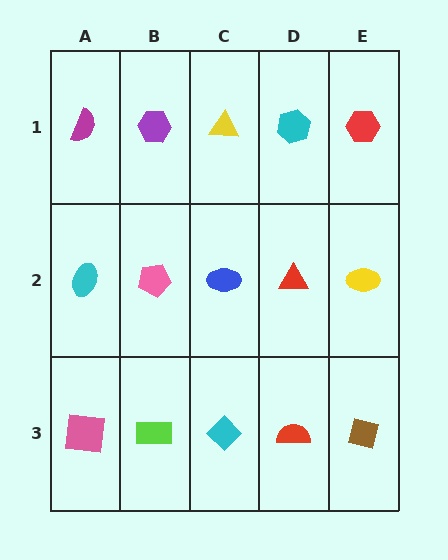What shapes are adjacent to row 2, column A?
A magenta semicircle (row 1, column A), a pink square (row 3, column A), a pink pentagon (row 2, column B).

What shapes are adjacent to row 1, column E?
A yellow ellipse (row 2, column E), a cyan hexagon (row 1, column D).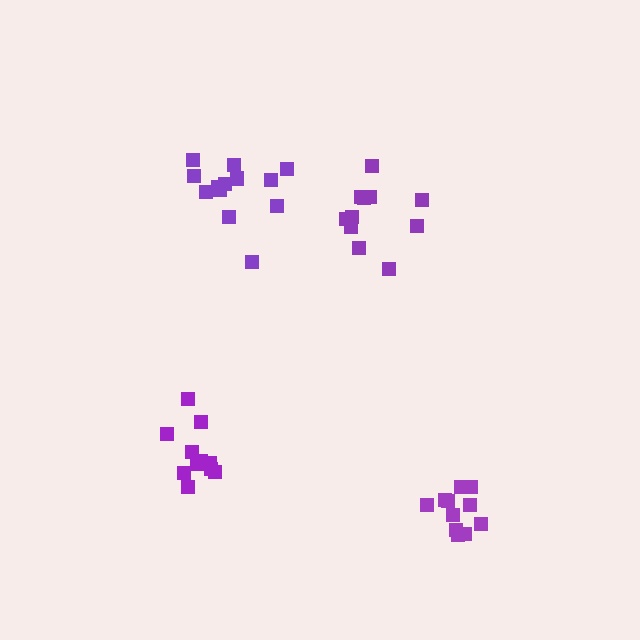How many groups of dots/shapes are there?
There are 4 groups.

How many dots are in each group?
Group 1: 13 dots, Group 2: 11 dots, Group 3: 11 dots, Group 4: 11 dots (46 total).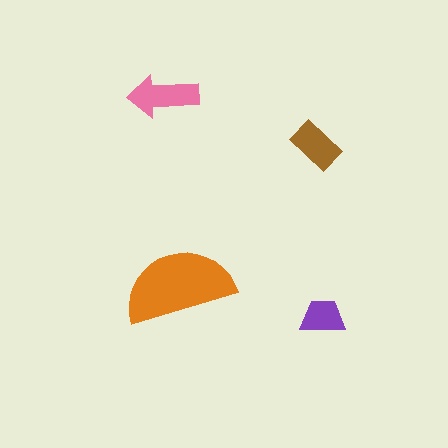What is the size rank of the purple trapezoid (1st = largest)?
4th.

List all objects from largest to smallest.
The orange semicircle, the pink arrow, the brown rectangle, the purple trapezoid.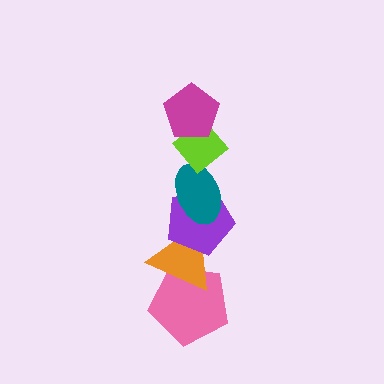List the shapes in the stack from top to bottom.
From top to bottom: the magenta pentagon, the lime diamond, the teal ellipse, the purple pentagon, the orange triangle, the pink pentagon.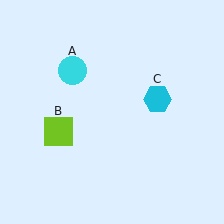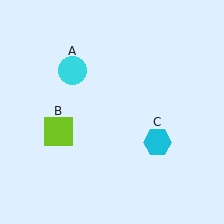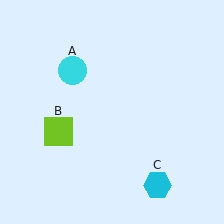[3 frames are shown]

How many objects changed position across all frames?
1 object changed position: cyan hexagon (object C).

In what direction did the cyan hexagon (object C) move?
The cyan hexagon (object C) moved down.